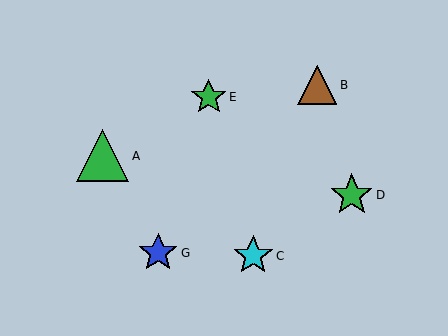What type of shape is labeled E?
Shape E is a green star.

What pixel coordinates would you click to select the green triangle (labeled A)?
Click at (102, 156) to select the green triangle A.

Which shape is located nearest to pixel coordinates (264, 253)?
The cyan star (labeled C) at (253, 256) is nearest to that location.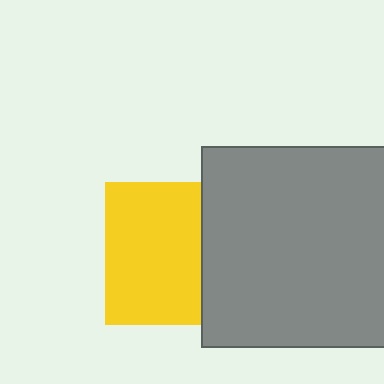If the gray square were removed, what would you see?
You would see the complete yellow square.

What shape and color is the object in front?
The object in front is a gray square.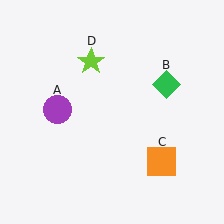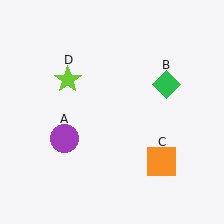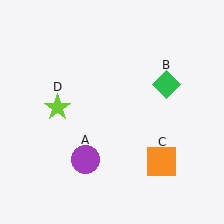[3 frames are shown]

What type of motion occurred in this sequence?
The purple circle (object A), lime star (object D) rotated counterclockwise around the center of the scene.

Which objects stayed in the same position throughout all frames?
Green diamond (object B) and orange square (object C) remained stationary.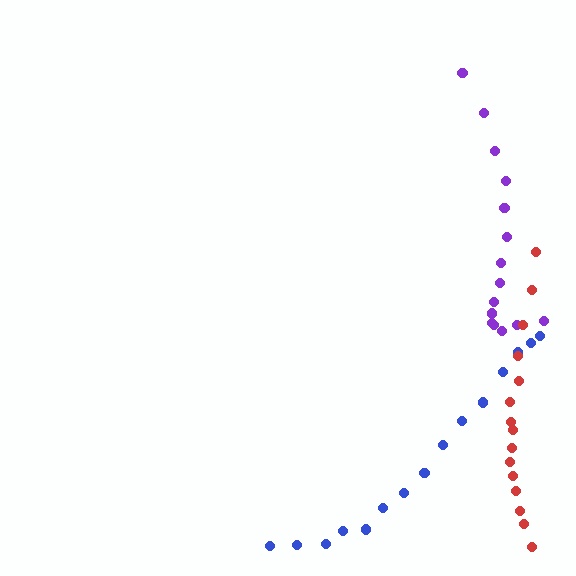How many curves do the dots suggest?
There are 3 distinct paths.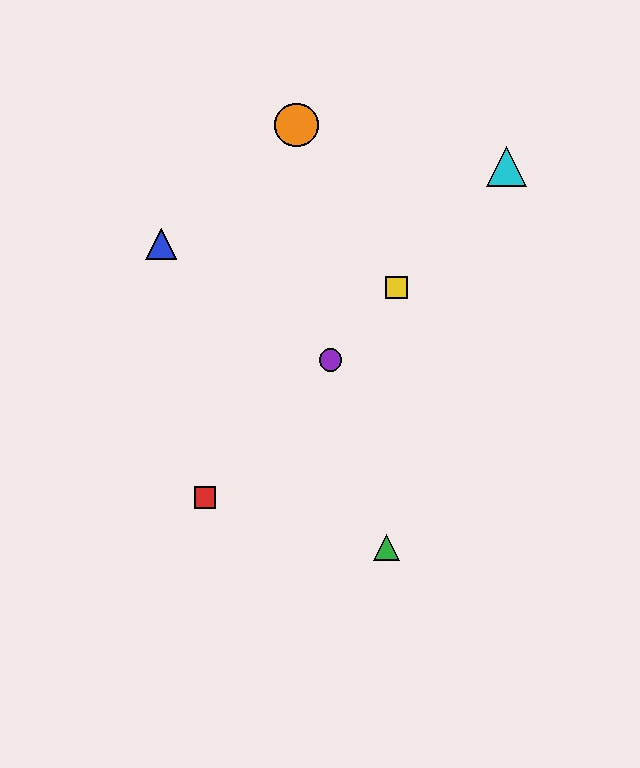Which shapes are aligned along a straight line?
The red square, the yellow square, the purple circle, the cyan triangle are aligned along a straight line.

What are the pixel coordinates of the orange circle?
The orange circle is at (296, 125).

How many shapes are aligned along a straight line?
4 shapes (the red square, the yellow square, the purple circle, the cyan triangle) are aligned along a straight line.